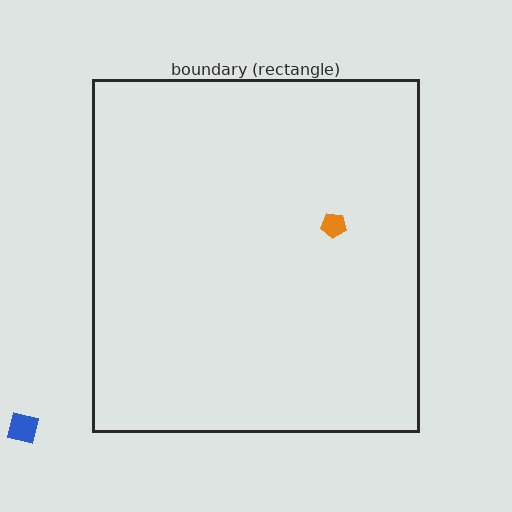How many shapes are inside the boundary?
1 inside, 1 outside.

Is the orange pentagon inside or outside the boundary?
Inside.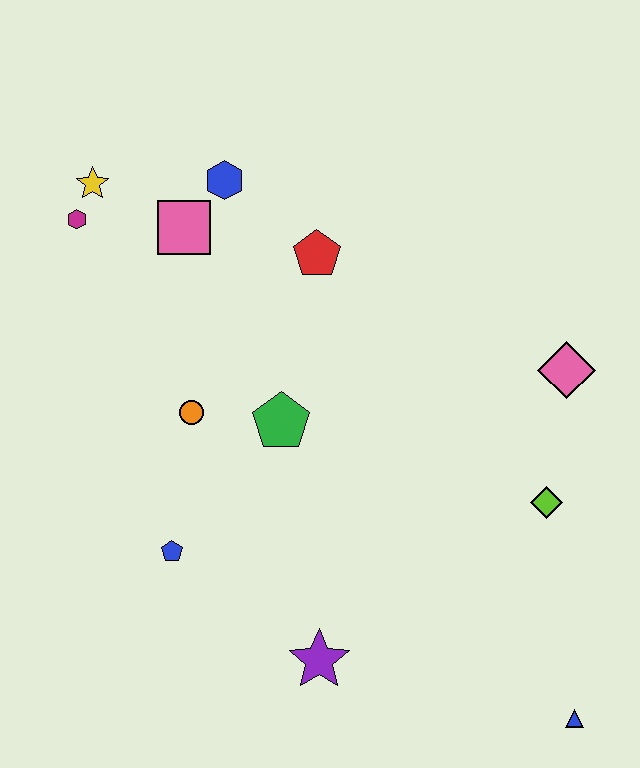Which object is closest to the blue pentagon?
The orange circle is closest to the blue pentagon.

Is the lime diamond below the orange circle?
Yes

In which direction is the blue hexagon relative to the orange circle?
The blue hexagon is above the orange circle.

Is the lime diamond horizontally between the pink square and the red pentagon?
No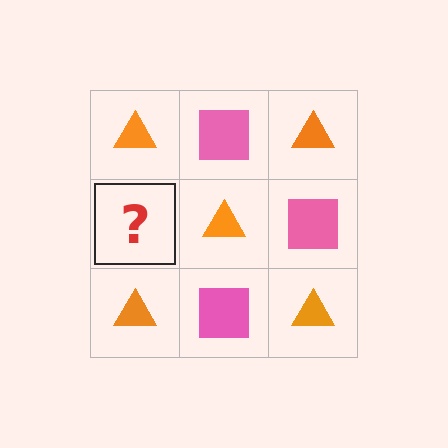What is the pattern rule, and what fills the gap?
The rule is that it alternates orange triangle and pink square in a checkerboard pattern. The gap should be filled with a pink square.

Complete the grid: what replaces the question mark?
The question mark should be replaced with a pink square.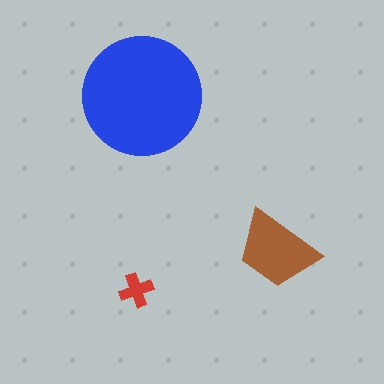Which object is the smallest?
The red cross.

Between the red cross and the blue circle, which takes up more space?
The blue circle.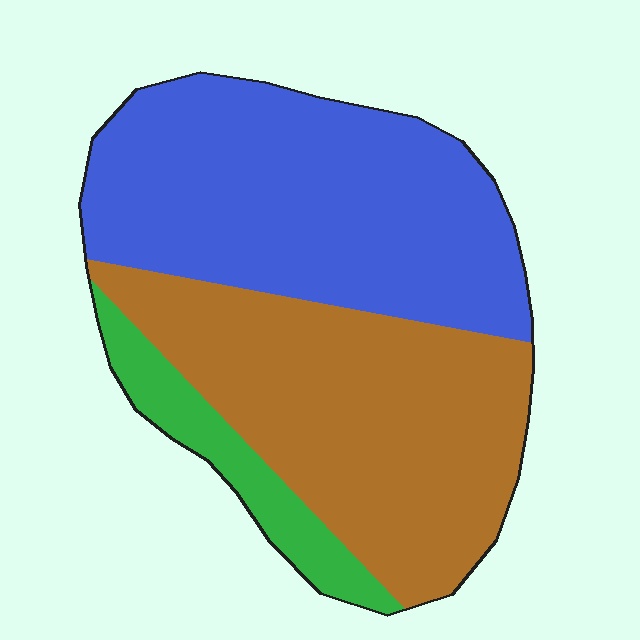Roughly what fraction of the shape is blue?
Blue takes up between a third and a half of the shape.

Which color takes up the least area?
Green, at roughly 10%.